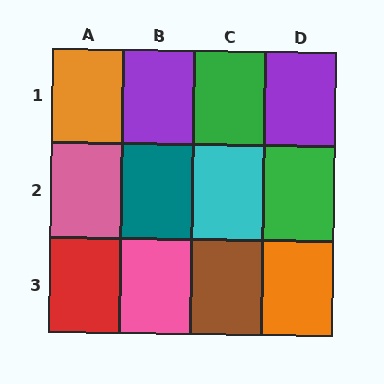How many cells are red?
1 cell is red.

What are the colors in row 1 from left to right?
Orange, purple, green, purple.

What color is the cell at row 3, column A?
Red.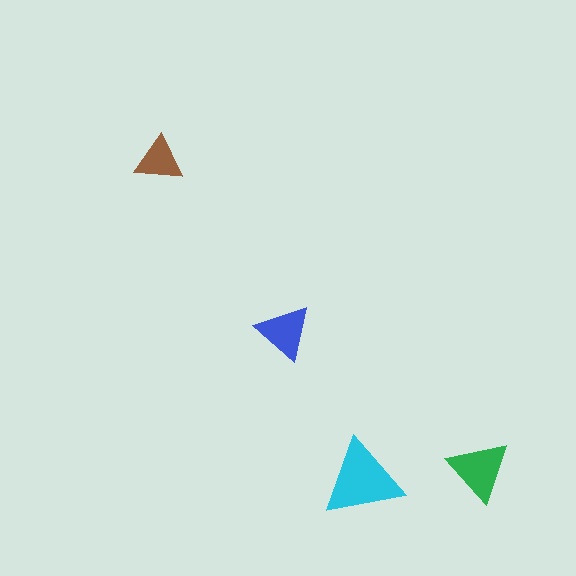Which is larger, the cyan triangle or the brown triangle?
The cyan one.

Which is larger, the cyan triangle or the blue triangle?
The cyan one.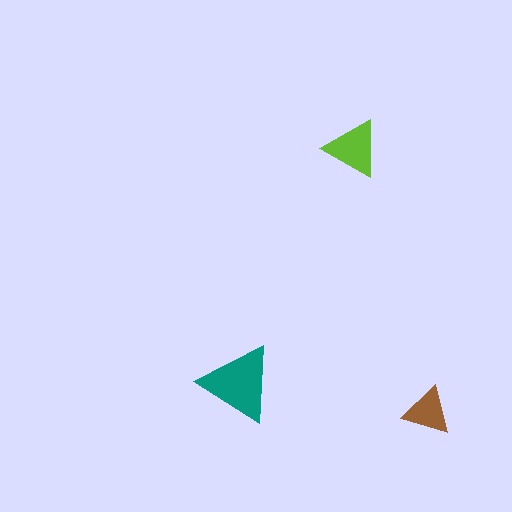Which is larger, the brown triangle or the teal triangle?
The teal one.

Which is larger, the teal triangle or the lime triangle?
The teal one.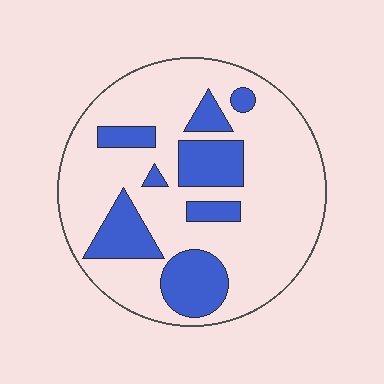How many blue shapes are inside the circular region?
8.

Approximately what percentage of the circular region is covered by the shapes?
Approximately 25%.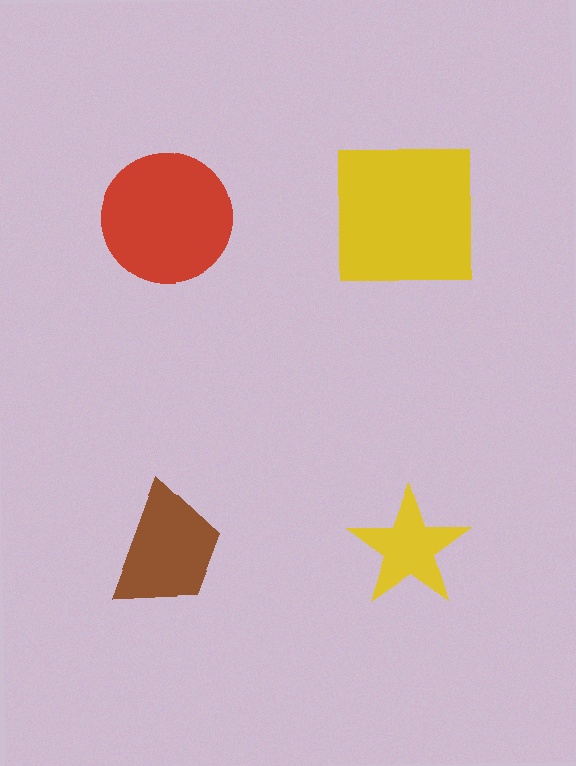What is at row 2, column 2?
A yellow star.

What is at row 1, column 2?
A yellow square.